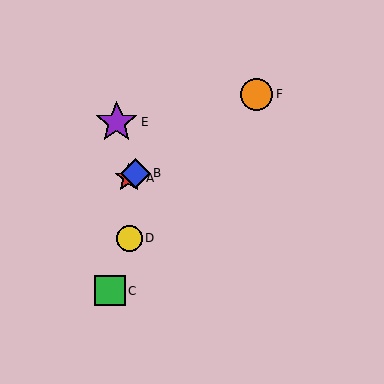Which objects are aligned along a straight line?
Objects A, B, F are aligned along a straight line.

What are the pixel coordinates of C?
Object C is at (110, 291).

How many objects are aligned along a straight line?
3 objects (A, B, F) are aligned along a straight line.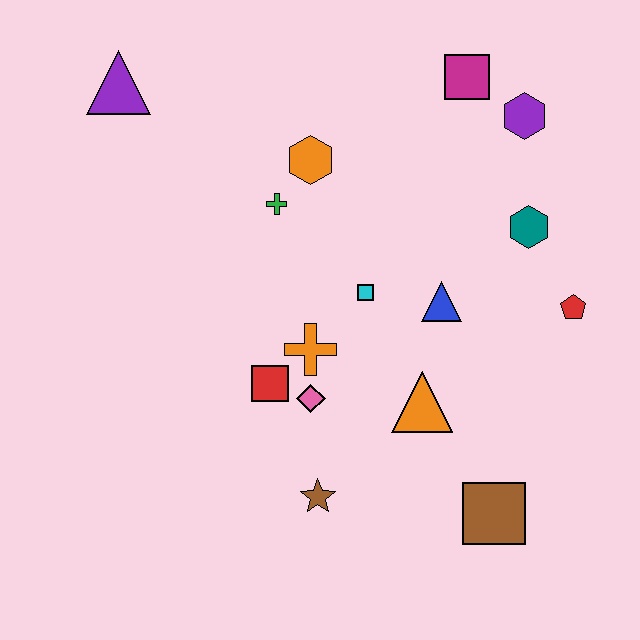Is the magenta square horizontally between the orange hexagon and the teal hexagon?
Yes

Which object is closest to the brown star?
The pink diamond is closest to the brown star.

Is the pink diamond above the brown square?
Yes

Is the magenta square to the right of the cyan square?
Yes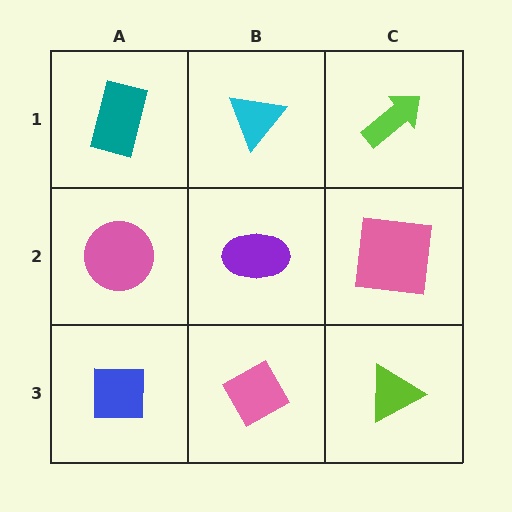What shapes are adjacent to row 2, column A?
A teal rectangle (row 1, column A), a blue square (row 3, column A), a purple ellipse (row 2, column B).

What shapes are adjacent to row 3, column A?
A pink circle (row 2, column A), a pink diamond (row 3, column B).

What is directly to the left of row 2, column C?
A purple ellipse.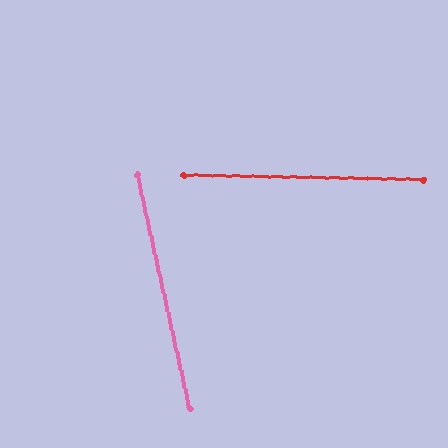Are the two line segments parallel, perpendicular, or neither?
Neither parallel nor perpendicular — they differ by about 76°.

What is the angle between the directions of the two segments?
Approximately 76 degrees.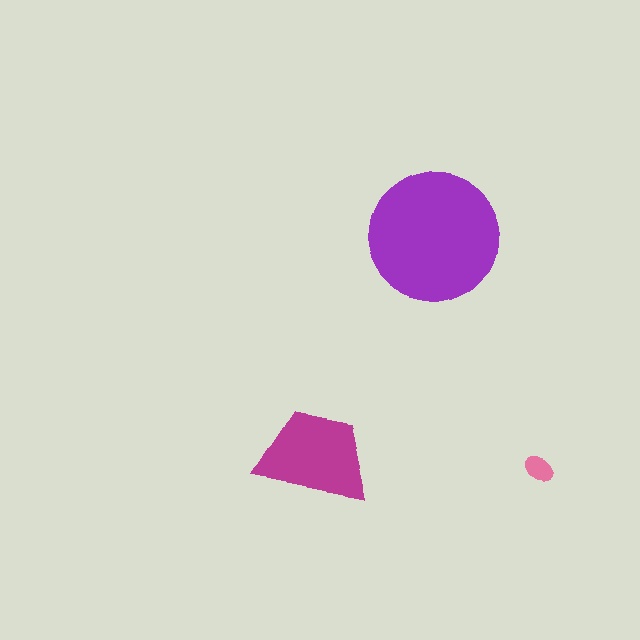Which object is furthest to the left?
The magenta trapezoid is leftmost.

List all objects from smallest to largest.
The pink ellipse, the magenta trapezoid, the purple circle.